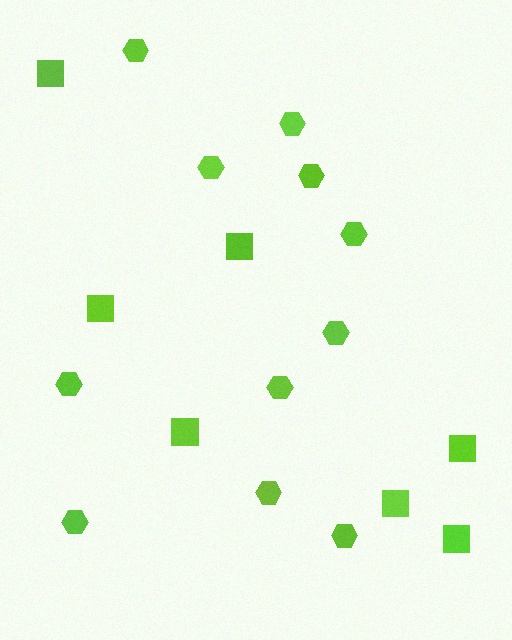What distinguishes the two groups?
There are 2 groups: one group of hexagons (11) and one group of squares (7).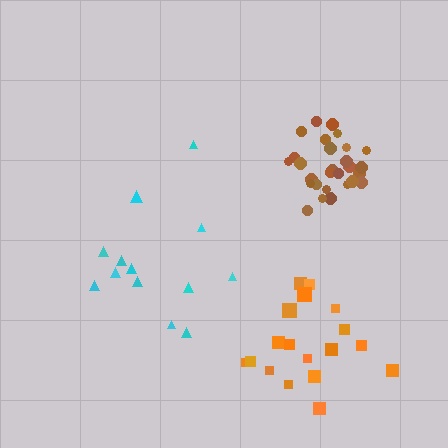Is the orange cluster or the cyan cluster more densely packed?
Orange.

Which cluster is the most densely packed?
Brown.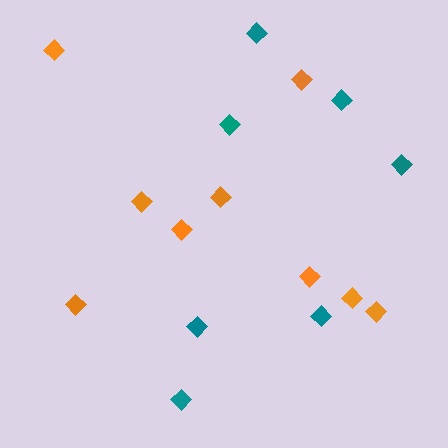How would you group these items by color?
There are 2 groups: one group of teal diamonds (7) and one group of orange diamonds (9).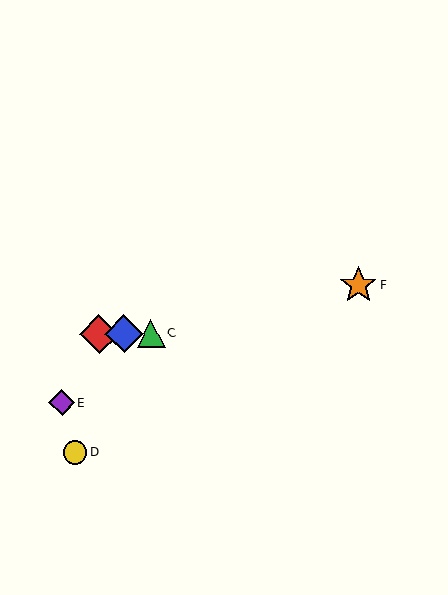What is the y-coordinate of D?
Object D is at y≈452.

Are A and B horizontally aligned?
Yes, both are at y≈334.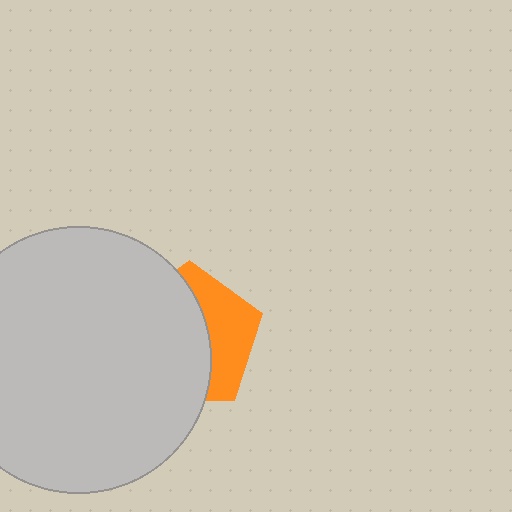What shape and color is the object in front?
The object in front is a light gray circle.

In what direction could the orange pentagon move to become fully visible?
The orange pentagon could move right. That would shift it out from behind the light gray circle entirely.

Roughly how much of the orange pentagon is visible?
A small part of it is visible (roughly 37%).